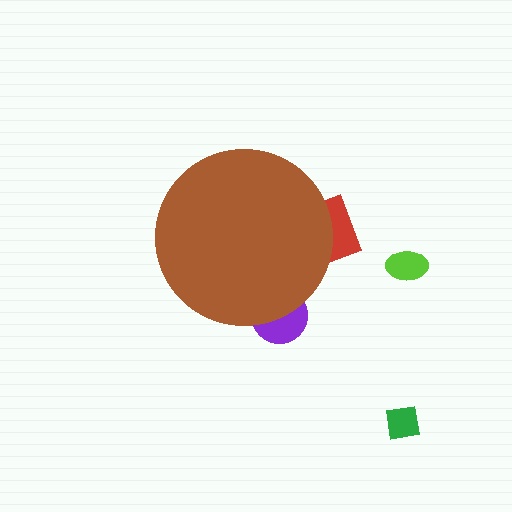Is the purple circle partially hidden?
Yes, the purple circle is partially hidden behind the brown circle.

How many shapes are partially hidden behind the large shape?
2 shapes are partially hidden.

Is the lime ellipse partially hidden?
No, the lime ellipse is fully visible.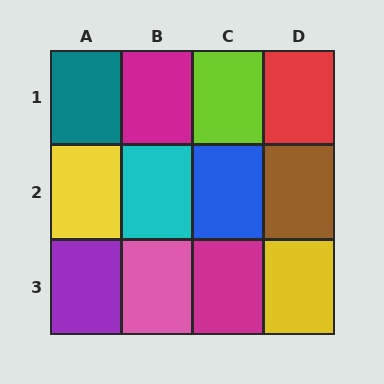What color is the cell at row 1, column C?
Lime.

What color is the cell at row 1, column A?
Teal.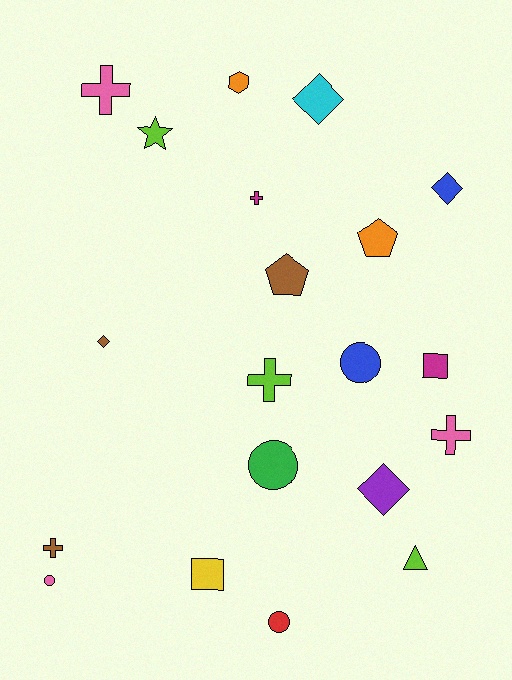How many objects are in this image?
There are 20 objects.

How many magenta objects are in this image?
There are 2 magenta objects.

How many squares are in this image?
There are 2 squares.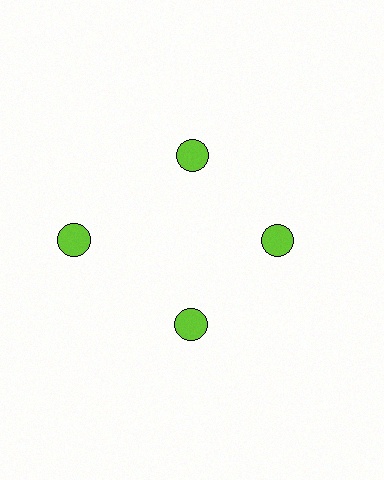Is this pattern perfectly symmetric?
No. The 4 lime circles are arranged in a ring, but one element near the 9 o'clock position is pushed outward from the center, breaking the 4-fold rotational symmetry.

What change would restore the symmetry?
The symmetry would be restored by moving it inward, back onto the ring so that all 4 circles sit at equal angles and equal distance from the center.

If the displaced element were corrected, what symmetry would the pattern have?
It would have 4-fold rotational symmetry — the pattern would map onto itself every 90 degrees.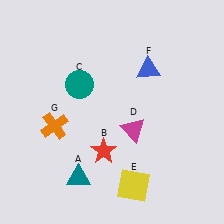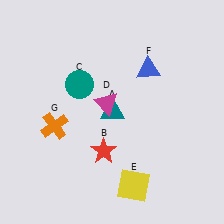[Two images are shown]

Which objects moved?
The objects that moved are: the teal triangle (A), the magenta triangle (D).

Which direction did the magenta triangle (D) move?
The magenta triangle (D) moved left.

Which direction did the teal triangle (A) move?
The teal triangle (A) moved up.